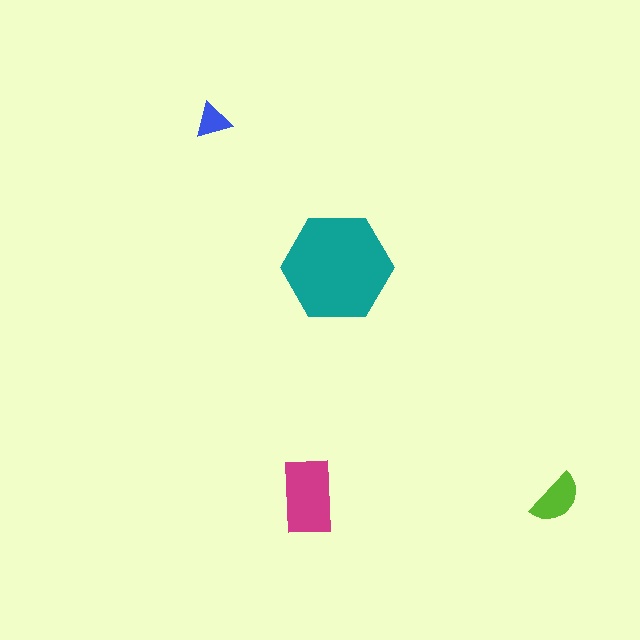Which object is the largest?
The teal hexagon.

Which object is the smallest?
The blue triangle.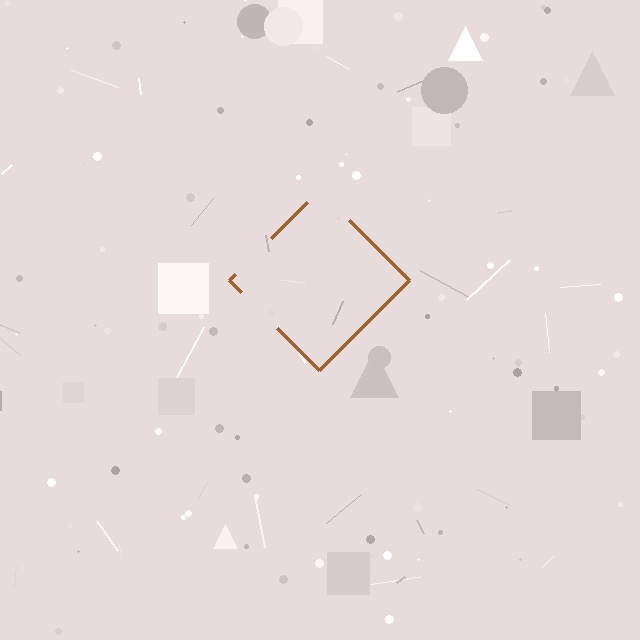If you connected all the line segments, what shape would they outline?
They would outline a diamond.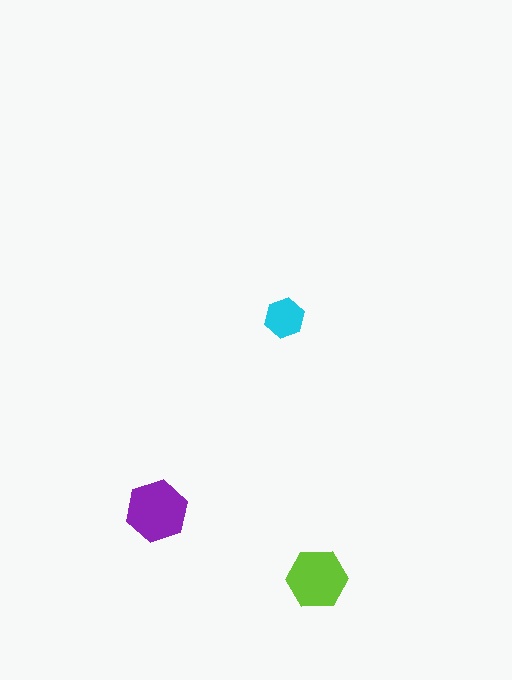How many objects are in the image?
There are 3 objects in the image.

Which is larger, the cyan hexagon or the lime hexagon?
The lime one.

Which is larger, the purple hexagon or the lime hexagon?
The purple one.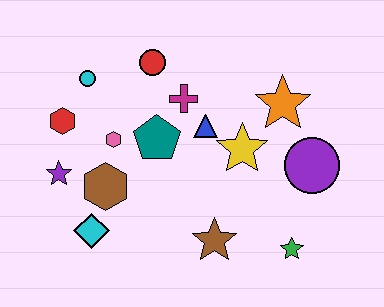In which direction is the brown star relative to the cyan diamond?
The brown star is to the right of the cyan diamond.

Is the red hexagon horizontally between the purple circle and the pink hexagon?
No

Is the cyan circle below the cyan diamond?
No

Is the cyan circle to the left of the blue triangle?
Yes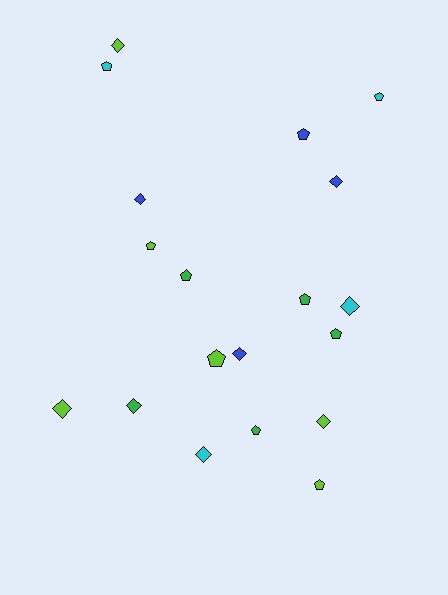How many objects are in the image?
There are 19 objects.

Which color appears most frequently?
Lime, with 6 objects.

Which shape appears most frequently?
Pentagon, with 10 objects.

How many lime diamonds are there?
There are 3 lime diamonds.